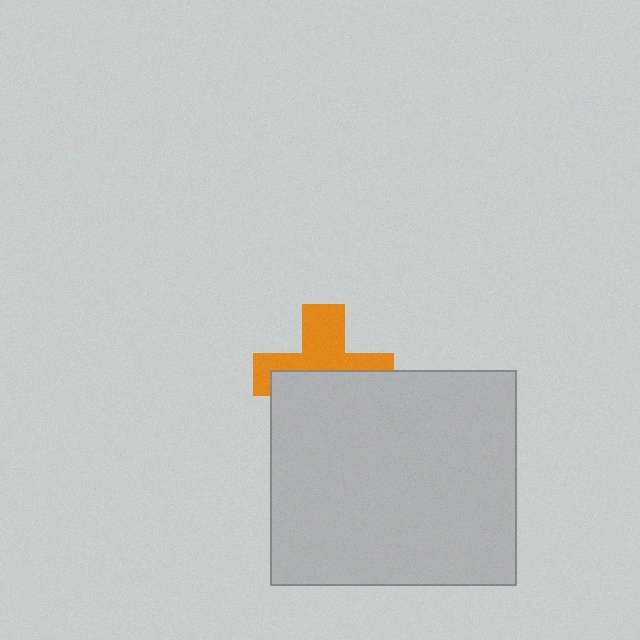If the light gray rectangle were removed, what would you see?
You would see the complete orange cross.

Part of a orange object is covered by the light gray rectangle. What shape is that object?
It is a cross.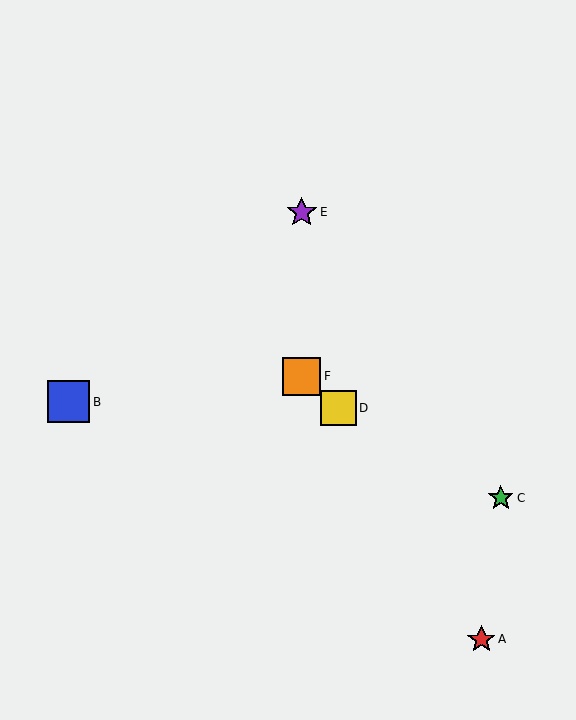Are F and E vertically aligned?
Yes, both are at x≈302.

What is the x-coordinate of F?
Object F is at x≈302.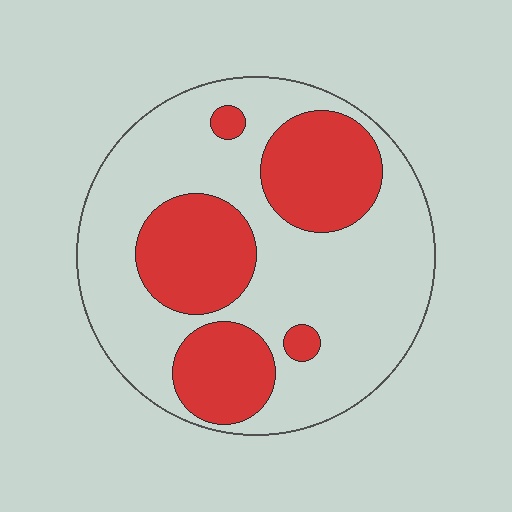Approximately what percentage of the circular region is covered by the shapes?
Approximately 35%.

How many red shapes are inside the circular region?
5.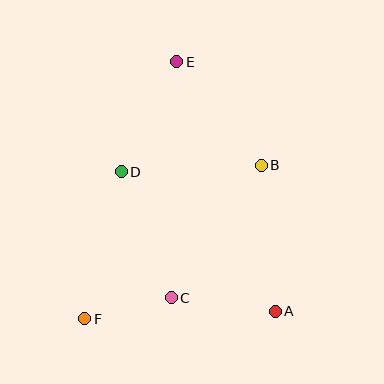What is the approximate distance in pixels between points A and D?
The distance between A and D is approximately 208 pixels.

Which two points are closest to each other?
Points C and F are closest to each other.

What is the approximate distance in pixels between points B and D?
The distance between B and D is approximately 140 pixels.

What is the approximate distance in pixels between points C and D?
The distance between C and D is approximately 136 pixels.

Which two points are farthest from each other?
Points E and F are farthest from each other.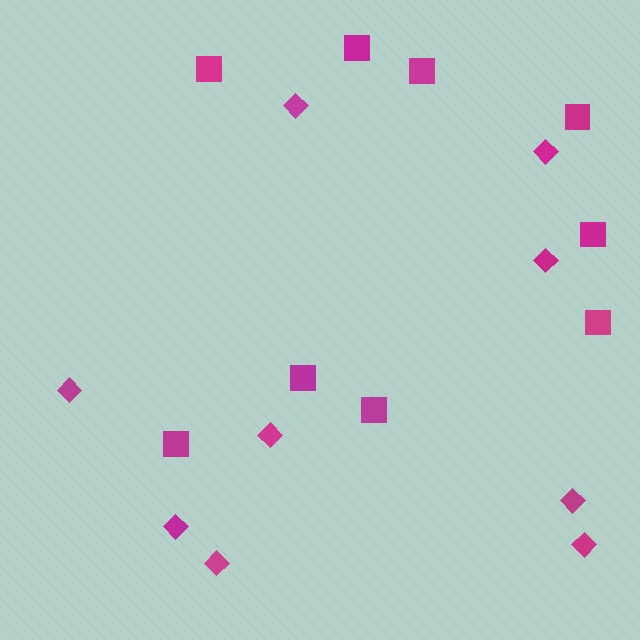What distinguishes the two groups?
There are 2 groups: one group of diamonds (9) and one group of squares (9).